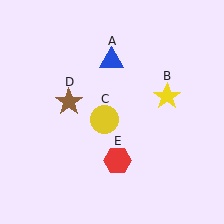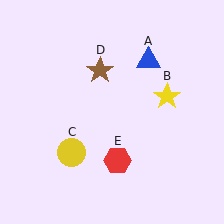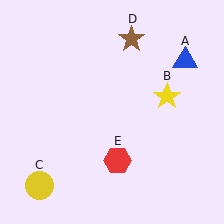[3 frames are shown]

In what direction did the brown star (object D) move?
The brown star (object D) moved up and to the right.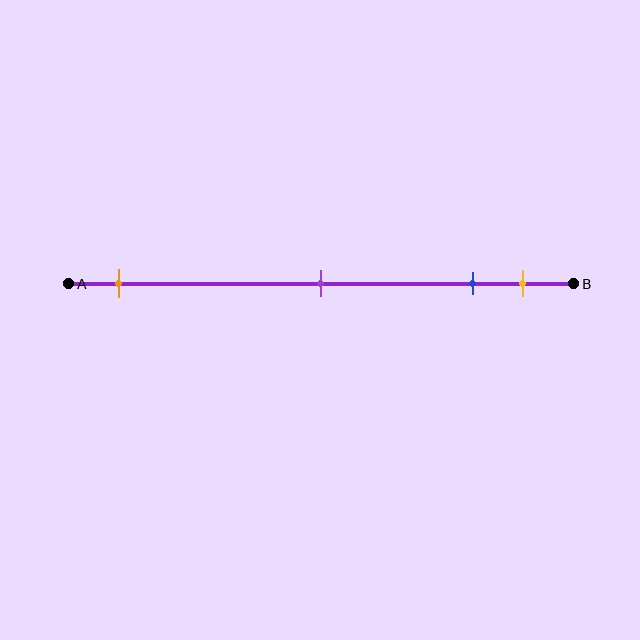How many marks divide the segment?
There are 4 marks dividing the segment.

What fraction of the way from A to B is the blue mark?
The blue mark is approximately 80% (0.8) of the way from A to B.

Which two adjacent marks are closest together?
The blue and yellow marks are the closest adjacent pair.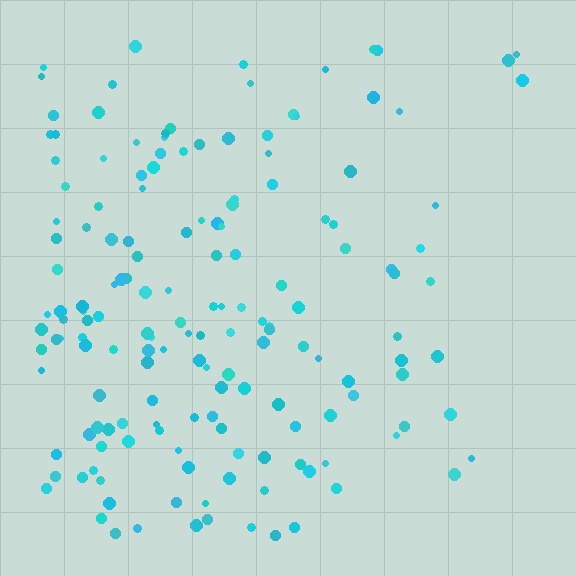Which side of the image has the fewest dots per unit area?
The right.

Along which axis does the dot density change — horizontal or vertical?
Horizontal.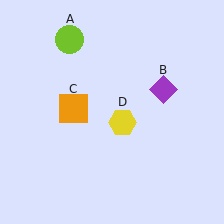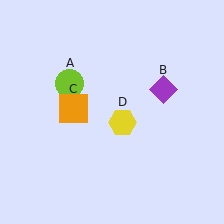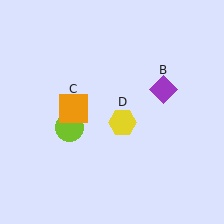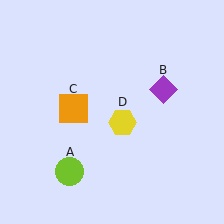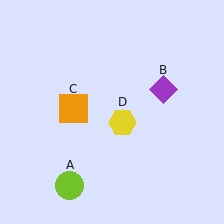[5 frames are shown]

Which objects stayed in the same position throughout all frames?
Purple diamond (object B) and orange square (object C) and yellow hexagon (object D) remained stationary.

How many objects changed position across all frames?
1 object changed position: lime circle (object A).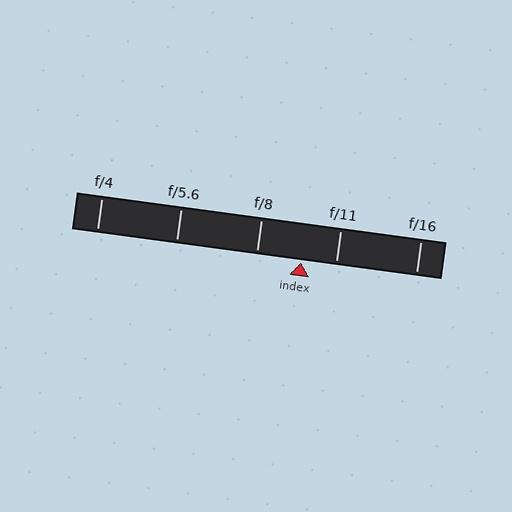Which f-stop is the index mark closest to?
The index mark is closest to f/11.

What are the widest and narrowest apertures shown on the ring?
The widest aperture shown is f/4 and the narrowest is f/16.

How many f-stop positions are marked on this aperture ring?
There are 5 f-stop positions marked.